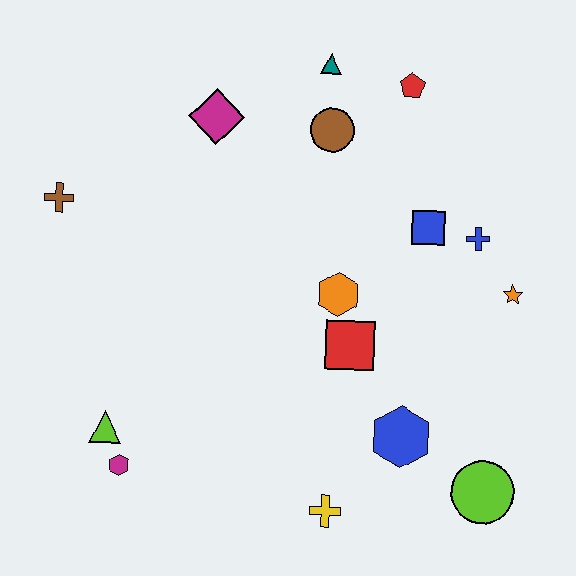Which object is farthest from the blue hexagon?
The brown cross is farthest from the blue hexagon.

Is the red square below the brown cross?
Yes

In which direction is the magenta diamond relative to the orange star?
The magenta diamond is to the left of the orange star.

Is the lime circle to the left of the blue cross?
No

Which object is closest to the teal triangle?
The brown circle is closest to the teal triangle.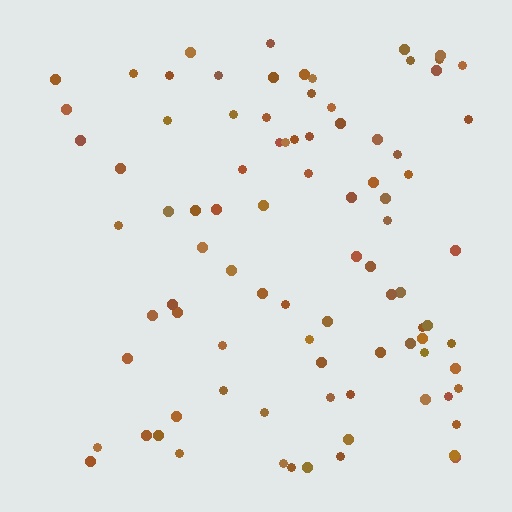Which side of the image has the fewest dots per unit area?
The left.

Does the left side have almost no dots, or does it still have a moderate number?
Still a moderate number, just noticeably fewer than the right.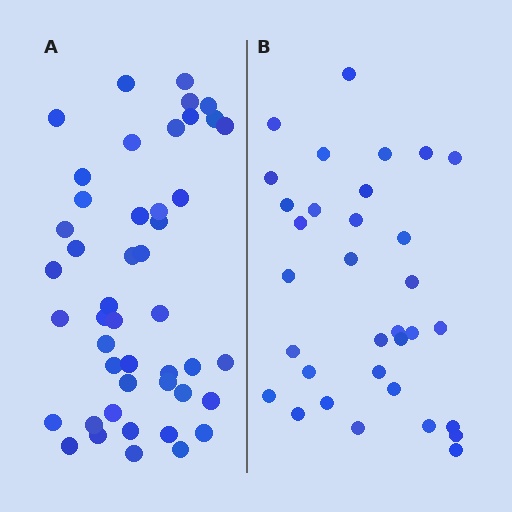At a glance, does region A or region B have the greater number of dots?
Region A (the left region) has more dots.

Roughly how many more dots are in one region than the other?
Region A has approximately 15 more dots than region B.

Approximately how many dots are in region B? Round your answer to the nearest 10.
About 30 dots. (The exact count is 33, which rounds to 30.)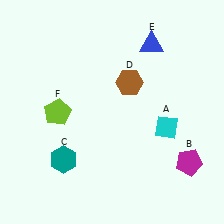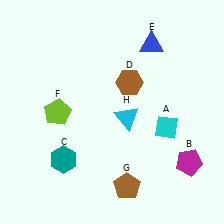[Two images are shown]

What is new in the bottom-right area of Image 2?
A cyan triangle (H) was added in the bottom-right area of Image 2.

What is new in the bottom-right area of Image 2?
A brown pentagon (G) was added in the bottom-right area of Image 2.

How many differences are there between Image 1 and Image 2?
There are 2 differences between the two images.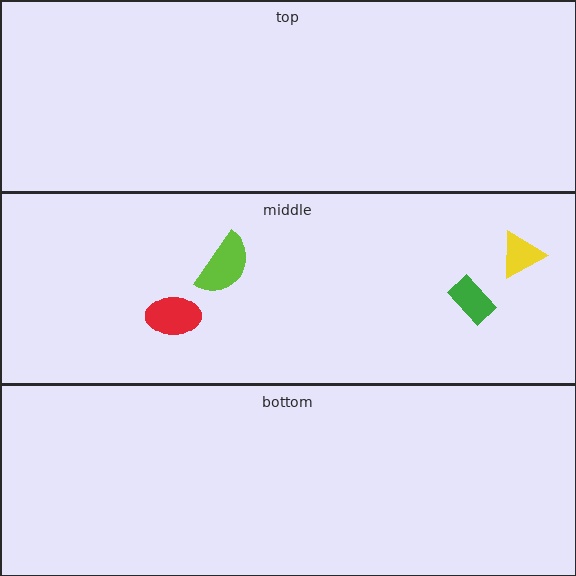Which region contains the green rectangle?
The middle region.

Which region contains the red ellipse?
The middle region.